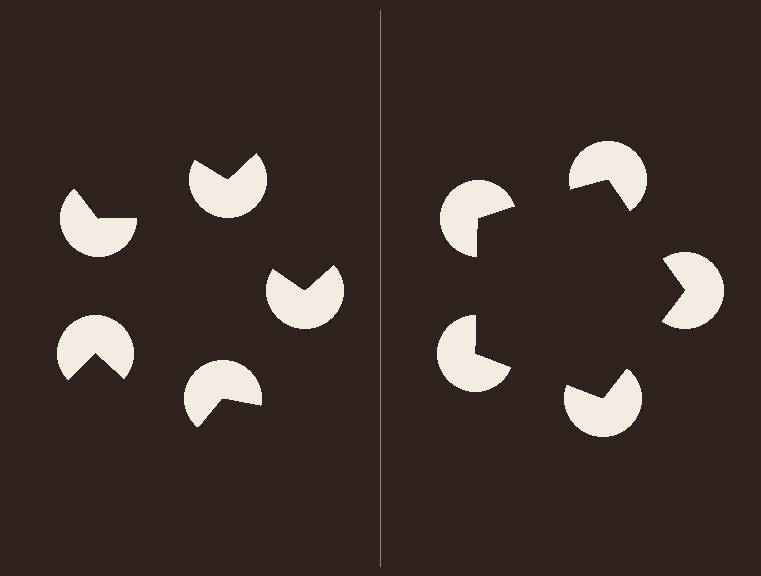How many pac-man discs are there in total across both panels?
10 — 5 on each side.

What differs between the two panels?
The pac-man discs are positioned identically on both sides; only the wedge orientations differ. On the right they align to a pentagon; on the left they are misaligned.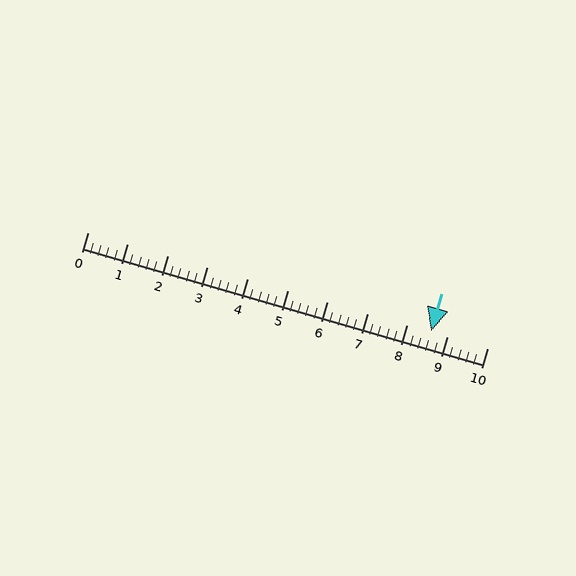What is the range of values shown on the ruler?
The ruler shows values from 0 to 10.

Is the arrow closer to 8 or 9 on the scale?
The arrow is closer to 9.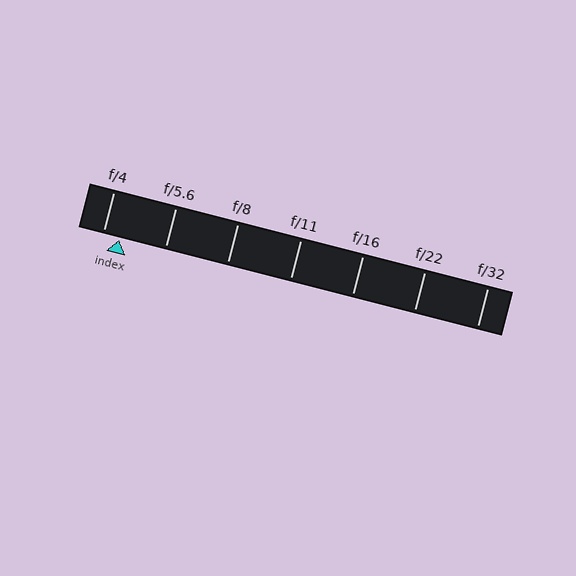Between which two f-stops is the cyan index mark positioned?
The index mark is between f/4 and f/5.6.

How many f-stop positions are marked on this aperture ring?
There are 7 f-stop positions marked.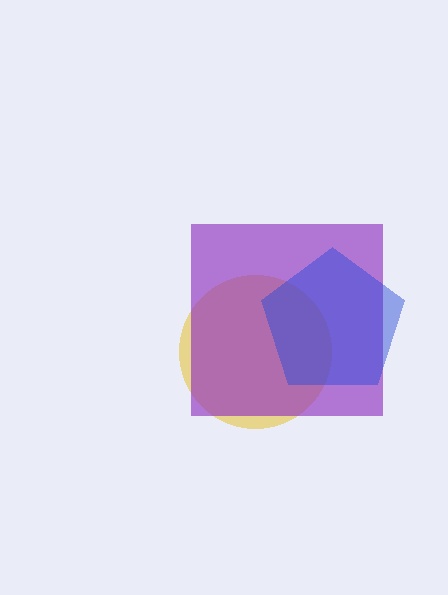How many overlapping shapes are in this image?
There are 3 overlapping shapes in the image.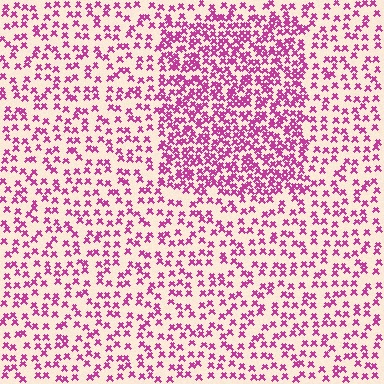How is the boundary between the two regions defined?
The boundary is defined by a change in element density (approximately 2.0x ratio). All elements are the same color, size, and shape.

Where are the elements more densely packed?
The elements are more densely packed inside the rectangle boundary.